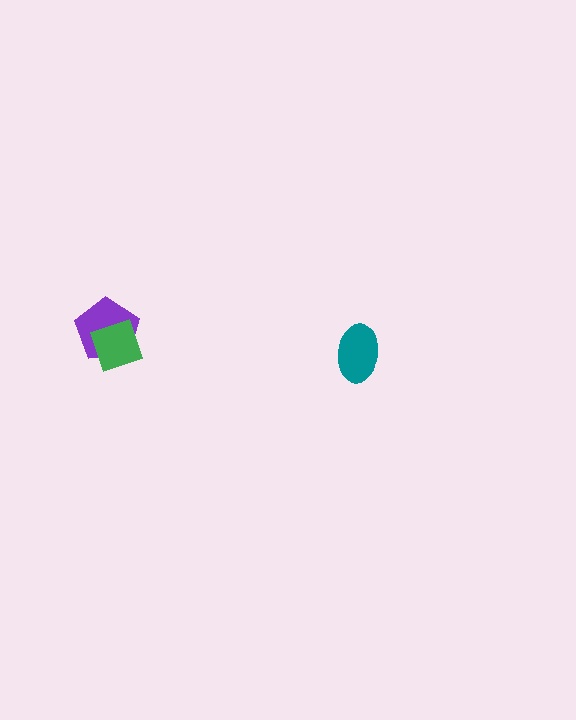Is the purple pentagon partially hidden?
Yes, it is partially covered by another shape.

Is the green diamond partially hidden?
No, no other shape covers it.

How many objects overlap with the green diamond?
1 object overlaps with the green diamond.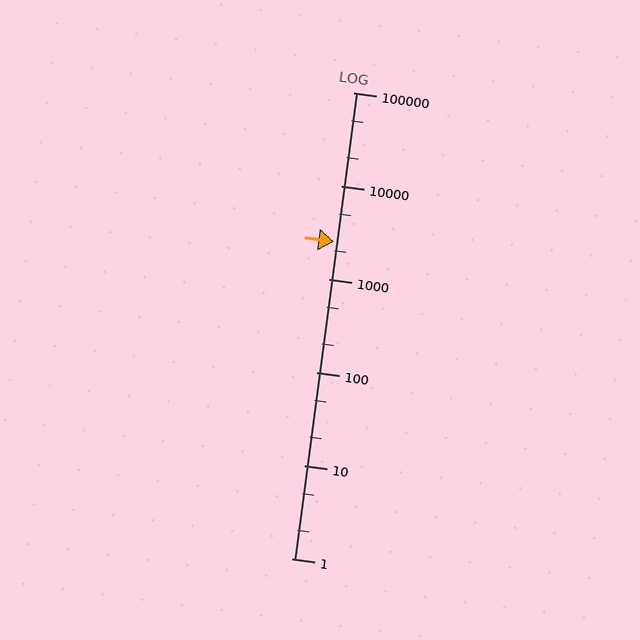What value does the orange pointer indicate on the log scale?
The pointer indicates approximately 2500.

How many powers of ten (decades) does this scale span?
The scale spans 5 decades, from 1 to 100000.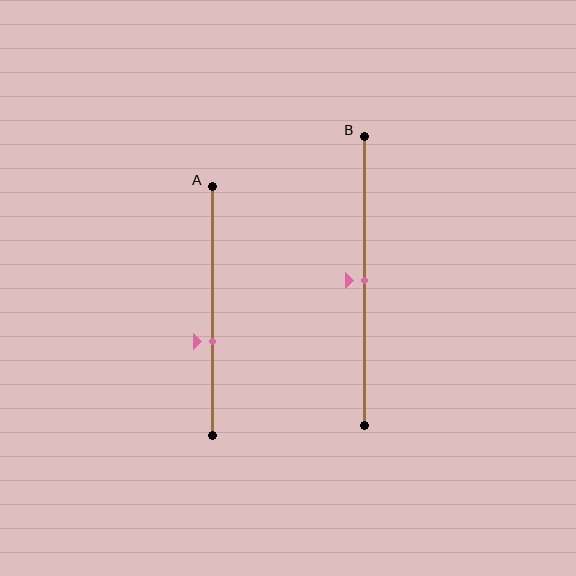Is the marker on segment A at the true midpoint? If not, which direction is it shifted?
No, the marker on segment A is shifted downward by about 12% of the segment length.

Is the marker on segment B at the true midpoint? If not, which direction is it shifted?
Yes, the marker on segment B is at the true midpoint.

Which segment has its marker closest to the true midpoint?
Segment B has its marker closest to the true midpoint.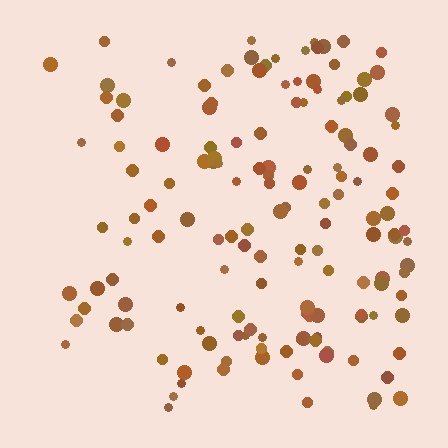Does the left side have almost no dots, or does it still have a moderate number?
Still a moderate number, just noticeably fewer than the right.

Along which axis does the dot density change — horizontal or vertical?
Horizontal.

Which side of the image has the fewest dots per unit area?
The left.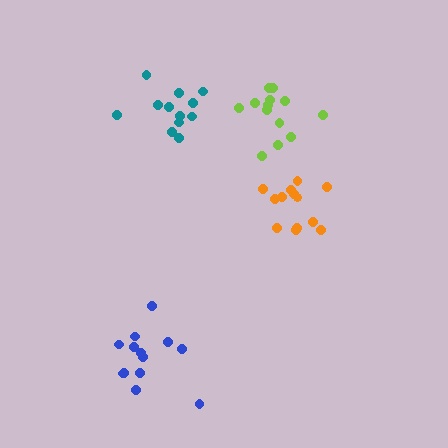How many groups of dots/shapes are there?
There are 4 groups.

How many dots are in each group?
Group 1: 13 dots, Group 2: 13 dots, Group 3: 13 dots, Group 4: 12 dots (51 total).